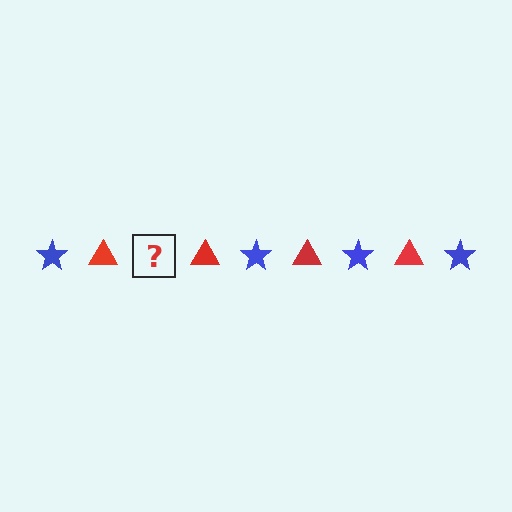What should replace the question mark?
The question mark should be replaced with a blue star.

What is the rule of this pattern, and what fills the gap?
The rule is that the pattern alternates between blue star and red triangle. The gap should be filled with a blue star.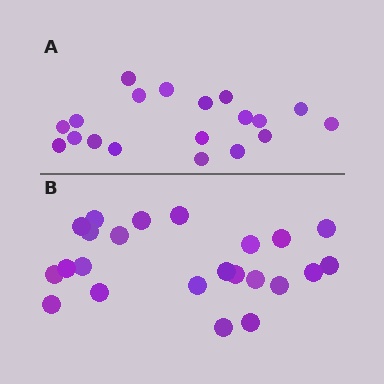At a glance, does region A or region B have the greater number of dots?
Region B (the bottom region) has more dots.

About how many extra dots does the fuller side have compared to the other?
Region B has about 4 more dots than region A.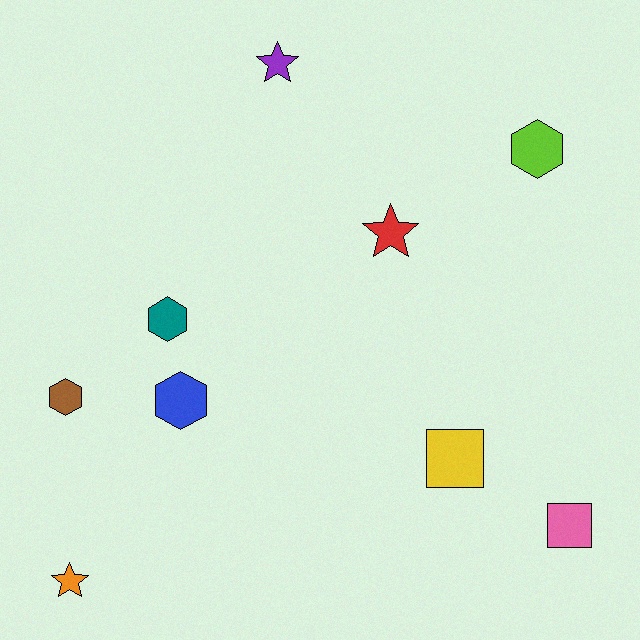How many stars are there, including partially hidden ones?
There are 3 stars.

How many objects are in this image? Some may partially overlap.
There are 9 objects.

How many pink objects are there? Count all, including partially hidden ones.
There is 1 pink object.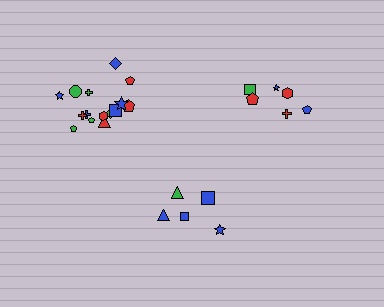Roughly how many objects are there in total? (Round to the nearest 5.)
Roughly 25 objects in total.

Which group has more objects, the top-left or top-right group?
The top-left group.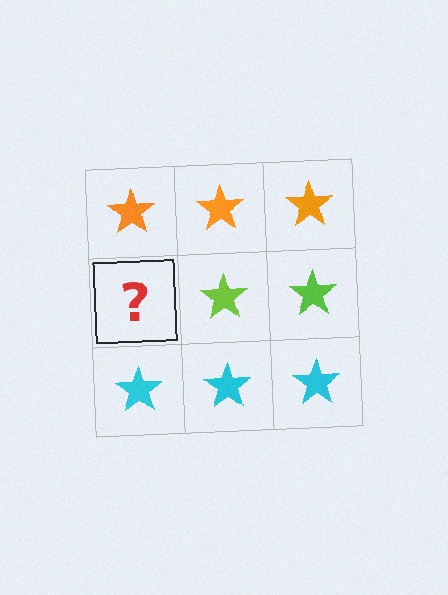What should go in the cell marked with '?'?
The missing cell should contain a lime star.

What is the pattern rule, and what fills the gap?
The rule is that each row has a consistent color. The gap should be filled with a lime star.